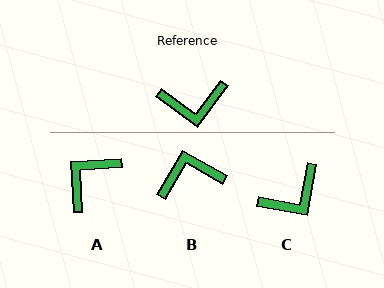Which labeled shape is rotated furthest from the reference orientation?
B, about 174 degrees away.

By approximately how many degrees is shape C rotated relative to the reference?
Approximately 26 degrees counter-clockwise.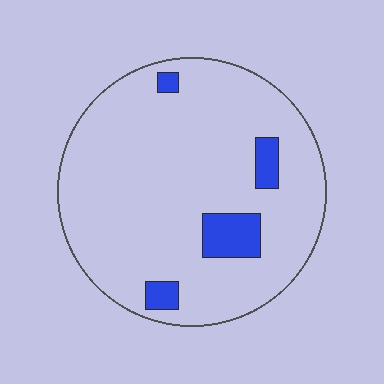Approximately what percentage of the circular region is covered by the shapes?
Approximately 10%.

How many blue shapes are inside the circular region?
4.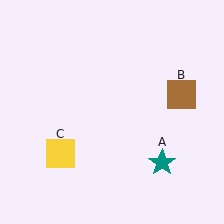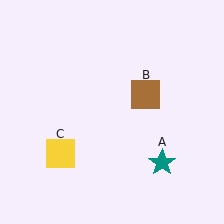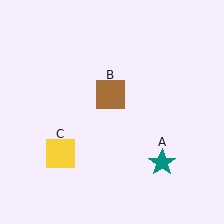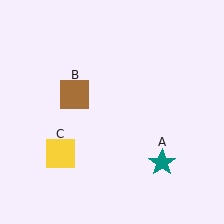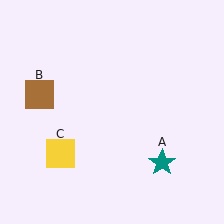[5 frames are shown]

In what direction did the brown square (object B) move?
The brown square (object B) moved left.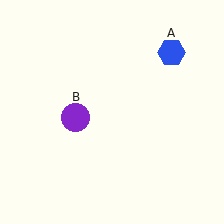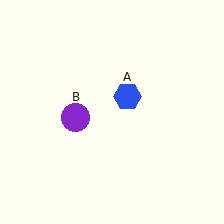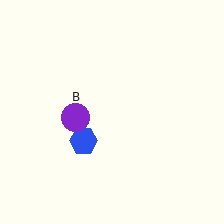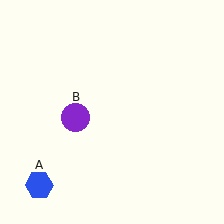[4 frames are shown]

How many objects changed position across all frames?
1 object changed position: blue hexagon (object A).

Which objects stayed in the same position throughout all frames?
Purple circle (object B) remained stationary.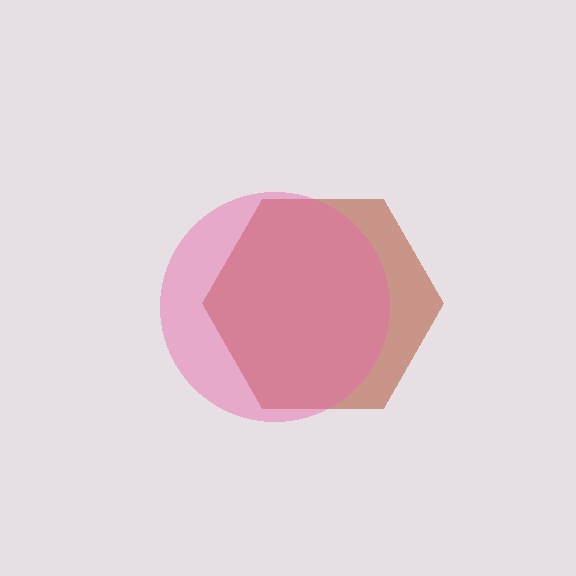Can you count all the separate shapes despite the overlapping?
Yes, there are 2 separate shapes.